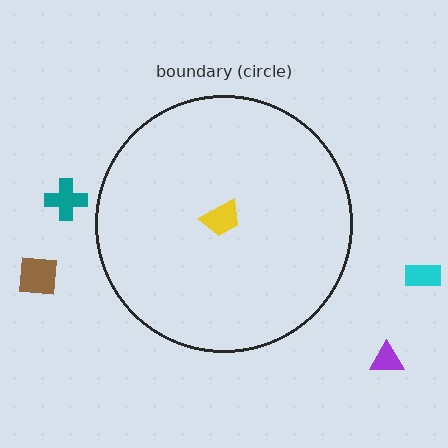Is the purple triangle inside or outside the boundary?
Outside.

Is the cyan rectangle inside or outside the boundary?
Outside.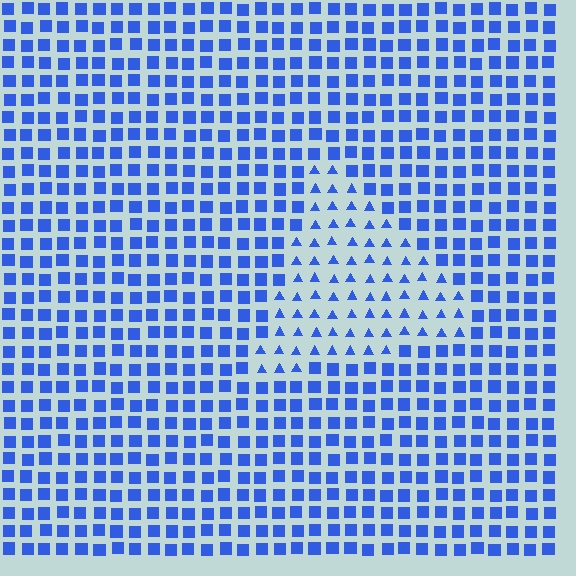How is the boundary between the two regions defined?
The boundary is defined by a change in element shape: triangles inside vs. squares outside. All elements share the same color and spacing.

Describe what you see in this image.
The image is filled with small blue elements arranged in a uniform grid. A triangle-shaped region contains triangles, while the surrounding area contains squares. The boundary is defined purely by the change in element shape.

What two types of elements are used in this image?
The image uses triangles inside the triangle region and squares outside it.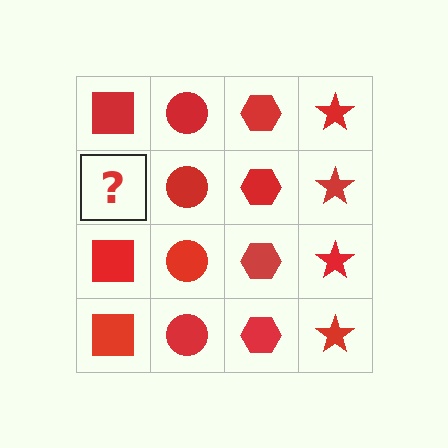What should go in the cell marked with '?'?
The missing cell should contain a red square.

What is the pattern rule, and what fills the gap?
The rule is that each column has a consistent shape. The gap should be filled with a red square.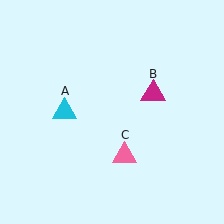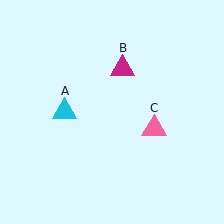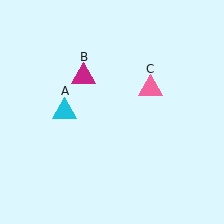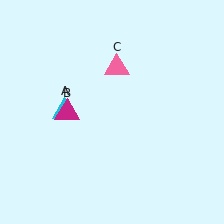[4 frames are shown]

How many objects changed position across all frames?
2 objects changed position: magenta triangle (object B), pink triangle (object C).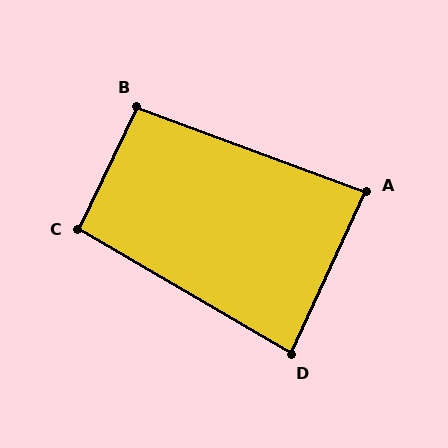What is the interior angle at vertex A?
Approximately 85 degrees (approximately right).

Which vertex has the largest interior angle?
B, at approximately 95 degrees.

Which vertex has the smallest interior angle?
D, at approximately 85 degrees.